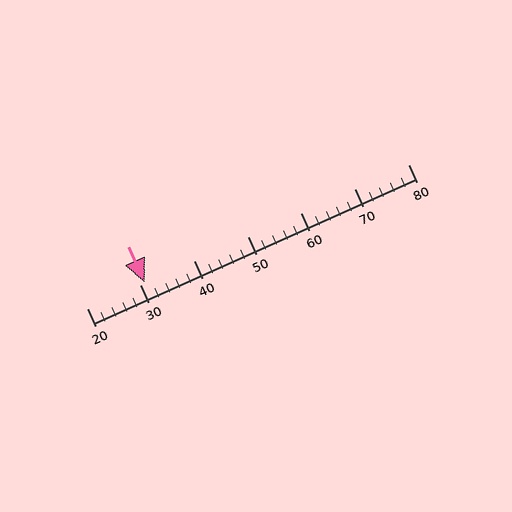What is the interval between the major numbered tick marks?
The major tick marks are spaced 10 units apart.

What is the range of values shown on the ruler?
The ruler shows values from 20 to 80.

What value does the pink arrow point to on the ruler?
The pink arrow points to approximately 31.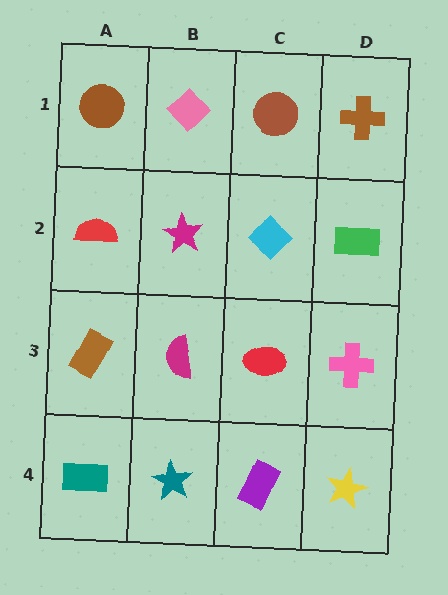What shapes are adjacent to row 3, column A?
A red semicircle (row 2, column A), a teal rectangle (row 4, column A), a magenta semicircle (row 3, column B).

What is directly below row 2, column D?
A pink cross.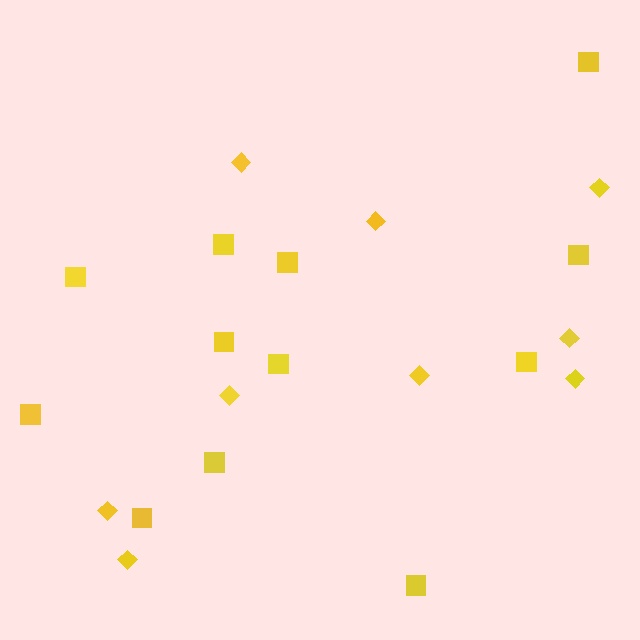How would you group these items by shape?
There are 2 groups: one group of diamonds (9) and one group of squares (12).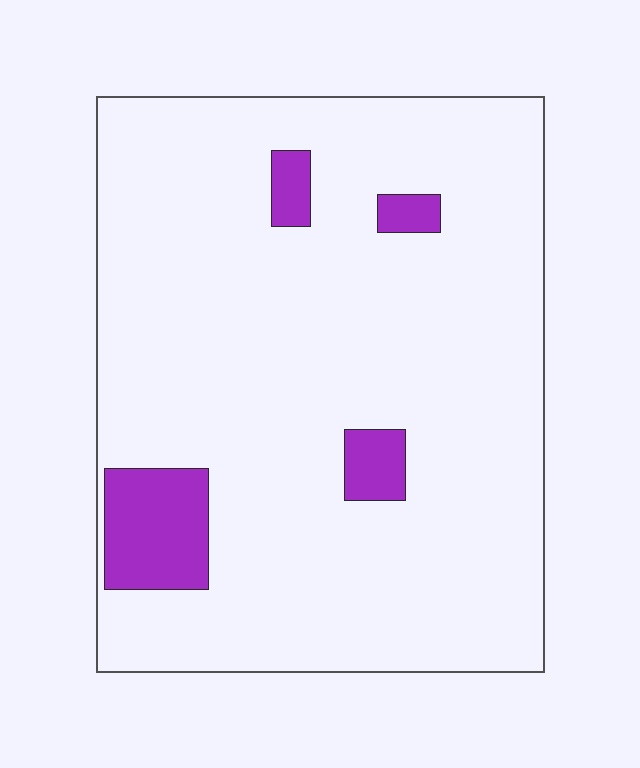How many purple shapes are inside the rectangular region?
4.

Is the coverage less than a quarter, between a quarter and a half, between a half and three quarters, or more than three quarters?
Less than a quarter.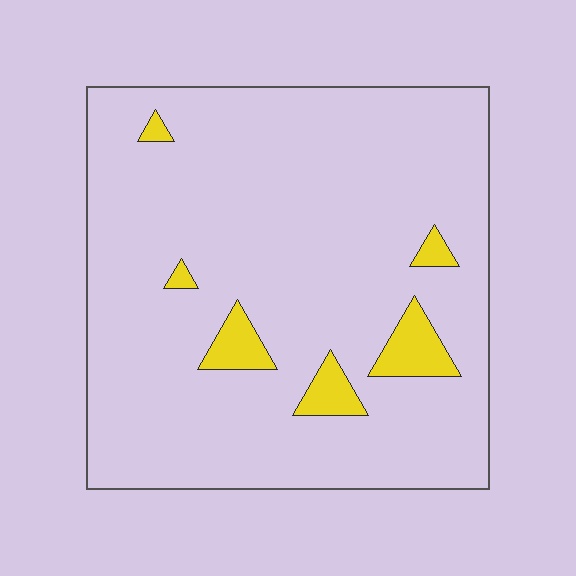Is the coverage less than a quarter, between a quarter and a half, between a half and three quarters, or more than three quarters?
Less than a quarter.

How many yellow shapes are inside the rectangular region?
6.